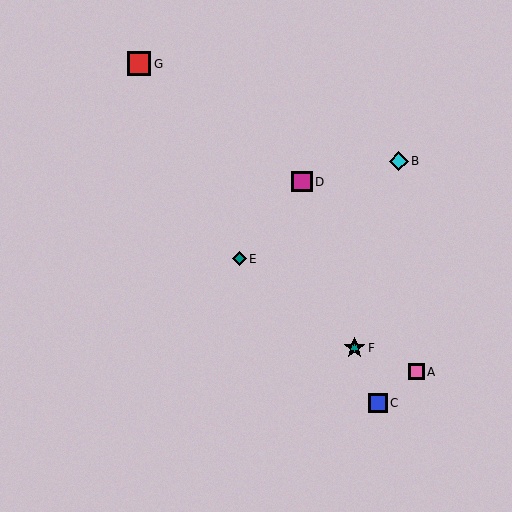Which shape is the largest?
The red square (labeled G) is the largest.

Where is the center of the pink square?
The center of the pink square is at (416, 372).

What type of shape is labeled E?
Shape E is a teal diamond.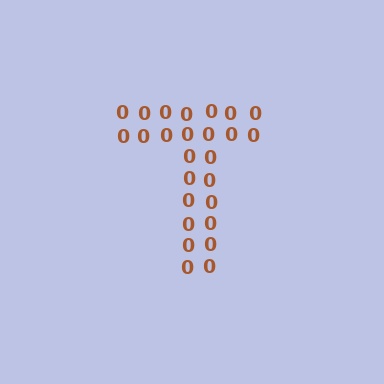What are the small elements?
The small elements are digit 0's.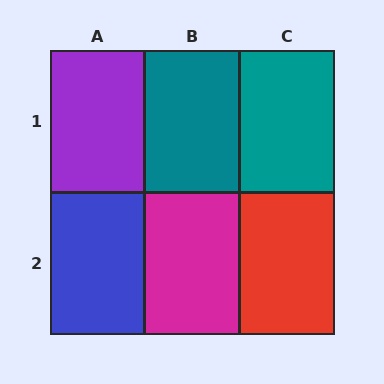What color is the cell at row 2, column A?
Blue.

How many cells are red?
1 cell is red.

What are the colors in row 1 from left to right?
Purple, teal, teal.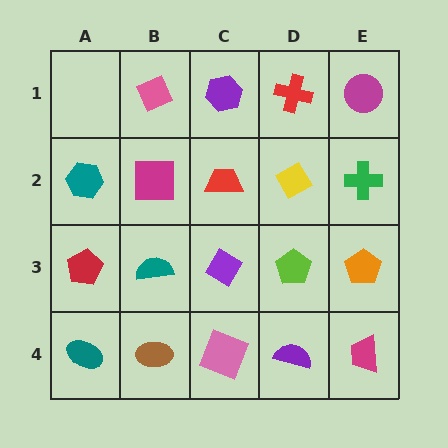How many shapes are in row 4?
5 shapes.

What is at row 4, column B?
A brown ellipse.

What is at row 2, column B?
A magenta square.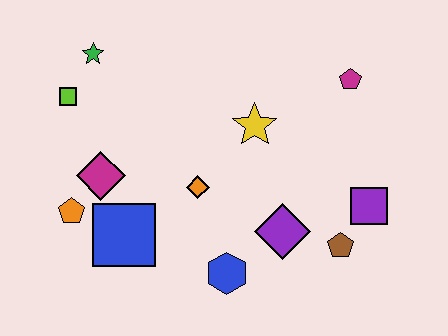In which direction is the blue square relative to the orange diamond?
The blue square is to the left of the orange diamond.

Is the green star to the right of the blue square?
No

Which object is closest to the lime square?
The green star is closest to the lime square.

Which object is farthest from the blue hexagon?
The green star is farthest from the blue hexagon.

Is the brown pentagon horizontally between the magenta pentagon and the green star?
Yes